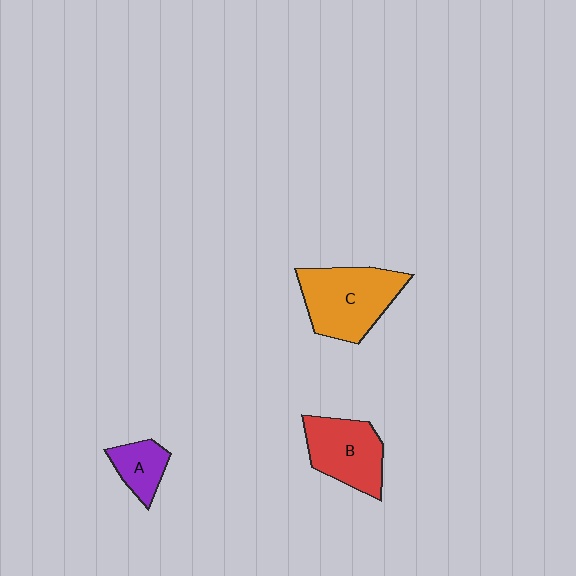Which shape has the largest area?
Shape C (orange).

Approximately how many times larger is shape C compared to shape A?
Approximately 2.3 times.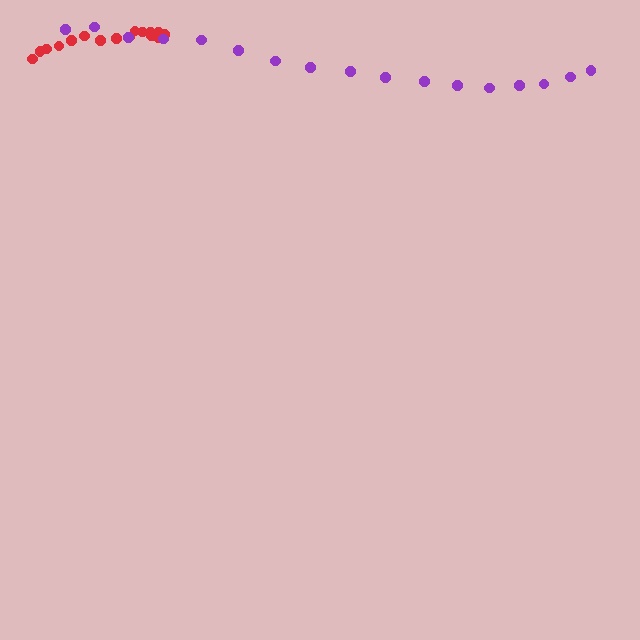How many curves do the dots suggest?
There are 2 distinct paths.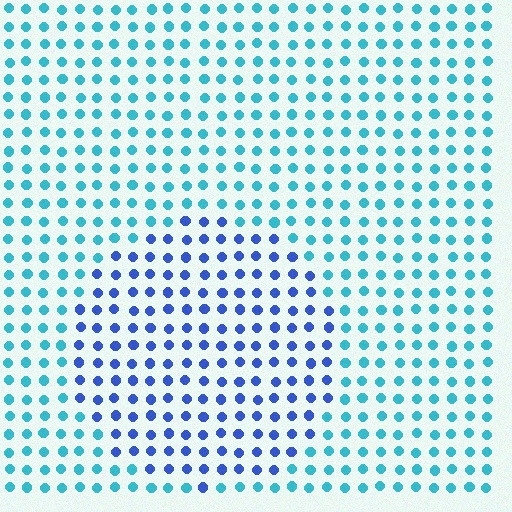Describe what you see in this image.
The image is filled with small cyan elements in a uniform arrangement. A circle-shaped region is visible where the elements are tinted to a slightly different hue, forming a subtle color boundary.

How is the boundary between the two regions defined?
The boundary is defined purely by a slight shift in hue (about 41 degrees). Spacing, size, and orientation are identical on both sides.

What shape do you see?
I see a circle.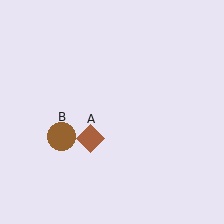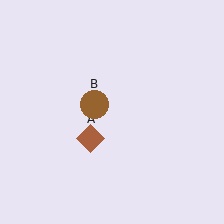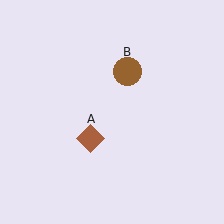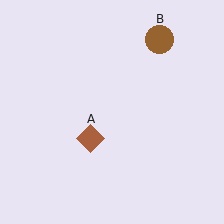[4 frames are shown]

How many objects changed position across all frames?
1 object changed position: brown circle (object B).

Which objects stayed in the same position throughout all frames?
Brown diamond (object A) remained stationary.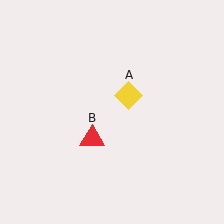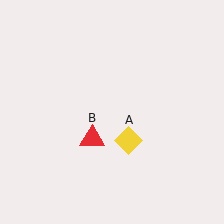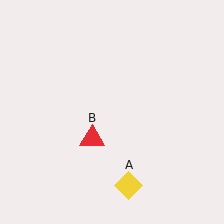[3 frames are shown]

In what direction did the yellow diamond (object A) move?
The yellow diamond (object A) moved down.